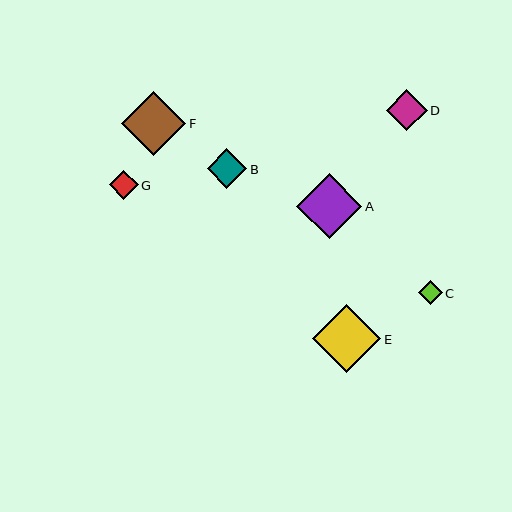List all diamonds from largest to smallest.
From largest to smallest: E, A, F, D, B, G, C.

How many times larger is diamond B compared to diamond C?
Diamond B is approximately 1.6 times the size of diamond C.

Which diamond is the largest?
Diamond E is the largest with a size of approximately 68 pixels.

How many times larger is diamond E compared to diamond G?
Diamond E is approximately 2.4 times the size of diamond G.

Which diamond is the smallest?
Diamond C is the smallest with a size of approximately 24 pixels.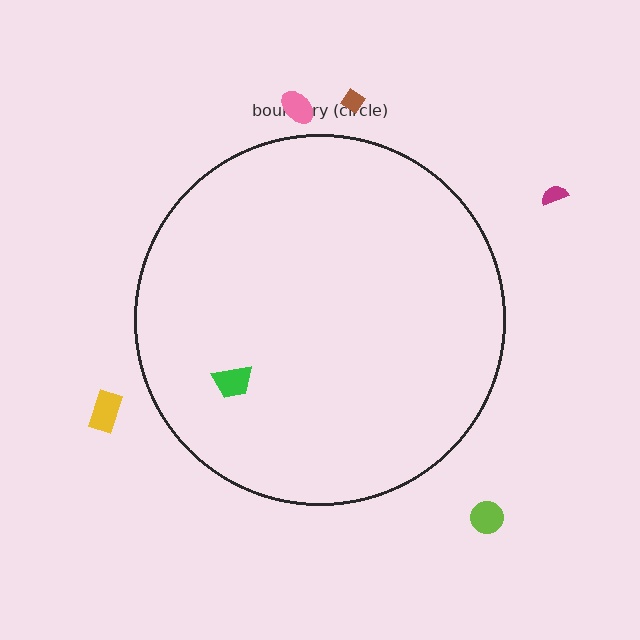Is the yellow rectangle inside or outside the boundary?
Outside.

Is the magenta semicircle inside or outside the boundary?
Outside.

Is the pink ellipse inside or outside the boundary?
Outside.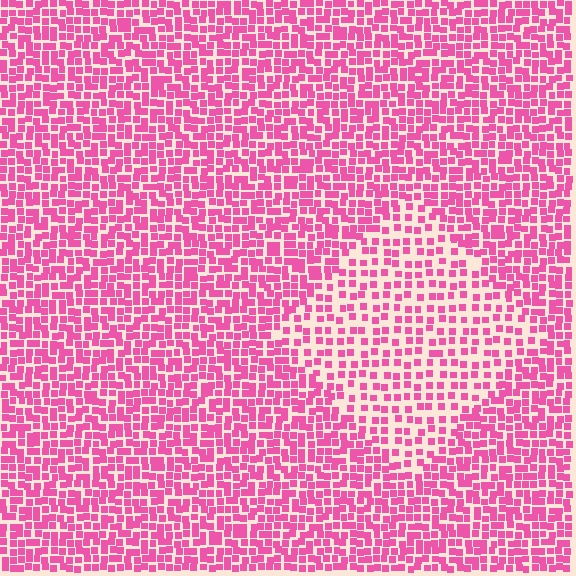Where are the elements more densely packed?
The elements are more densely packed outside the diamond boundary.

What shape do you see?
I see a diamond.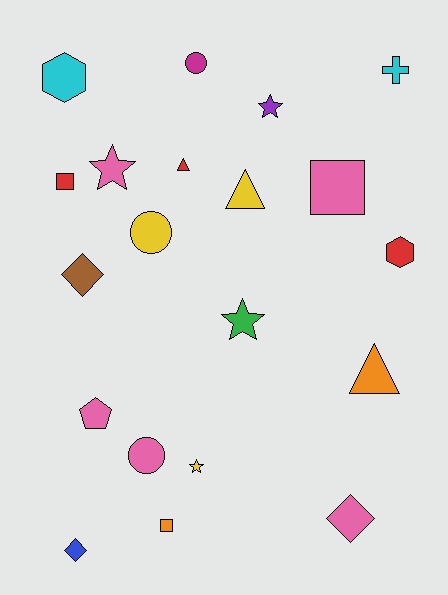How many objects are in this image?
There are 20 objects.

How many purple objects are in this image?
There is 1 purple object.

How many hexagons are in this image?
There are 2 hexagons.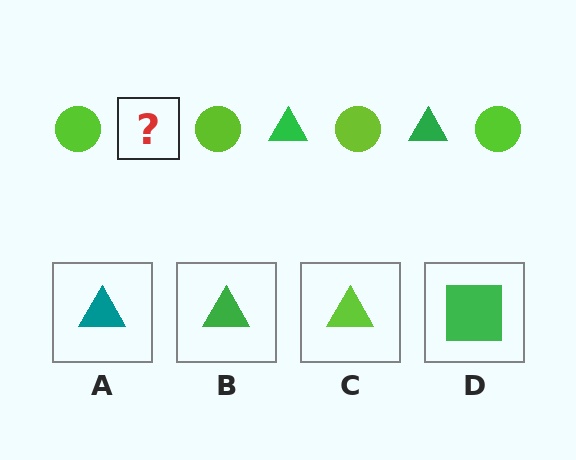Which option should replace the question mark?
Option B.